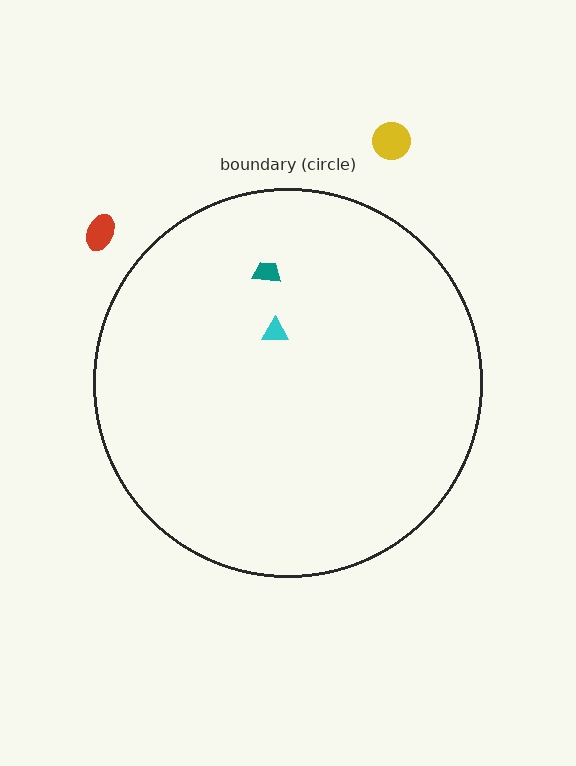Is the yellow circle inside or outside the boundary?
Outside.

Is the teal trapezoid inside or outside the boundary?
Inside.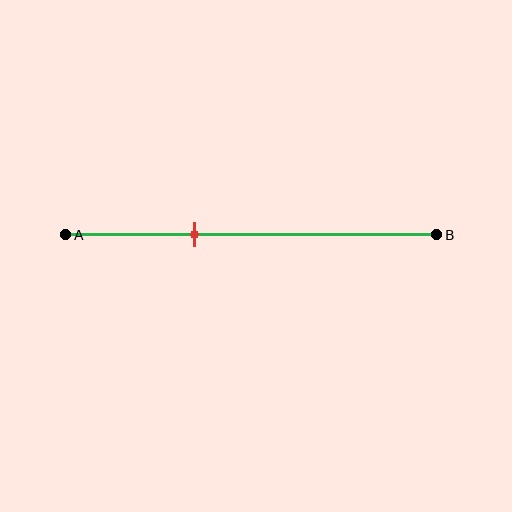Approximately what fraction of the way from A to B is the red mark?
The red mark is approximately 35% of the way from A to B.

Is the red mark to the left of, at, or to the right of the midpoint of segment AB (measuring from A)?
The red mark is to the left of the midpoint of segment AB.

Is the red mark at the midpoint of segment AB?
No, the mark is at about 35% from A, not at the 50% midpoint.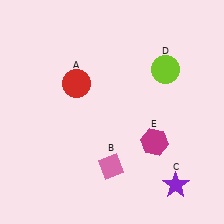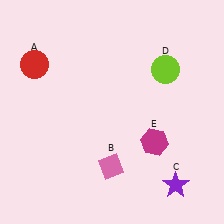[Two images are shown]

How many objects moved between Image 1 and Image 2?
1 object moved between the two images.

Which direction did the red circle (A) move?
The red circle (A) moved left.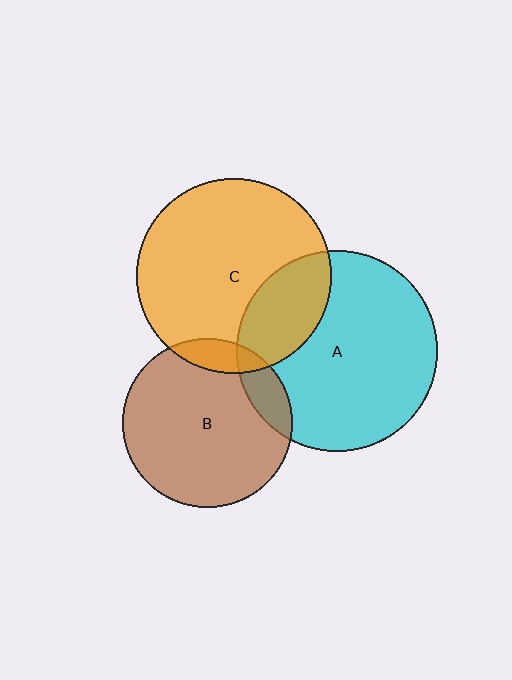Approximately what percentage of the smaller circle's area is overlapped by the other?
Approximately 10%.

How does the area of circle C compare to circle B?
Approximately 1.3 times.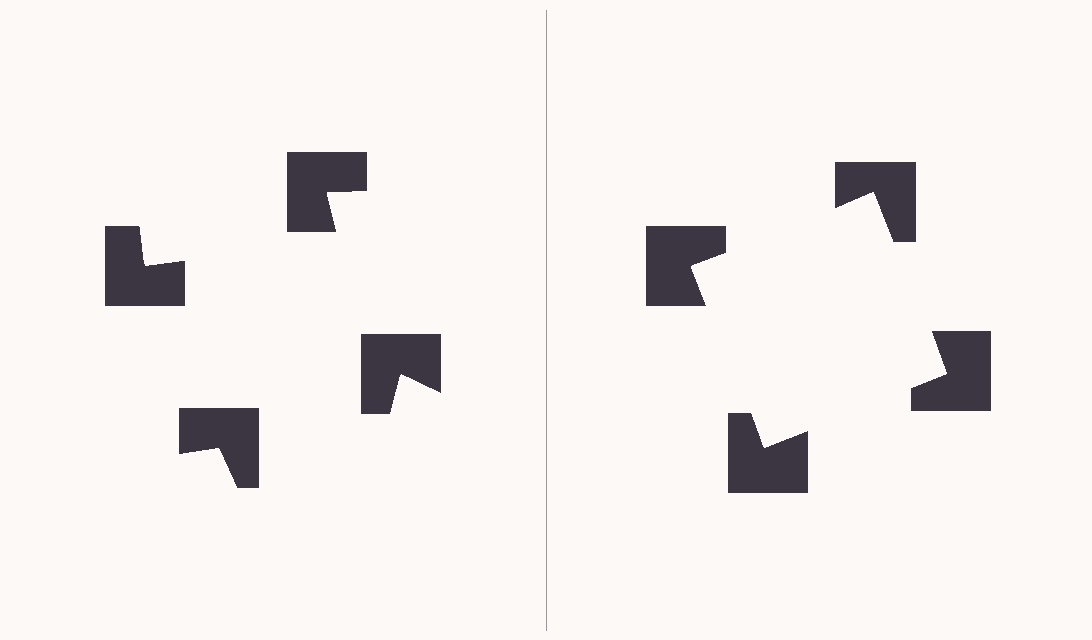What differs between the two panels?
The notched squares are positioned identically on both sides; only the wedge orientations differ. On the right they align to a square; on the left they are misaligned.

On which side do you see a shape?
An illusory square appears on the right side. On the left side the wedge cuts are rotated, so no coherent shape forms.